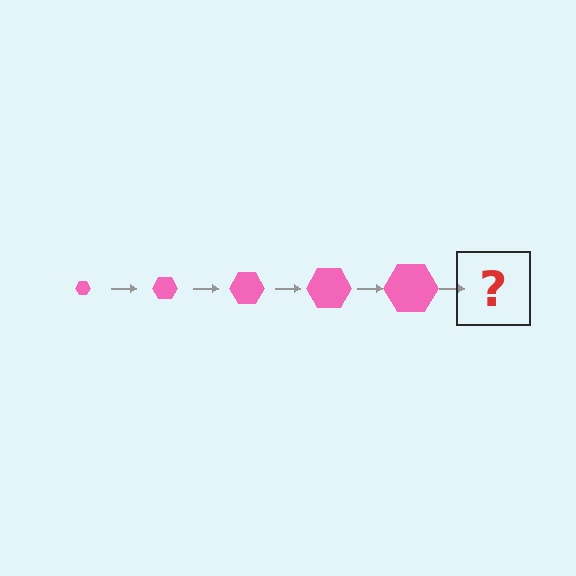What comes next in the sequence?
The next element should be a pink hexagon, larger than the previous one.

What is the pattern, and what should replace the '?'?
The pattern is that the hexagon gets progressively larger each step. The '?' should be a pink hexagon, larger than the previous one.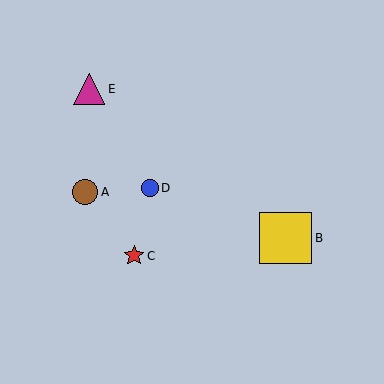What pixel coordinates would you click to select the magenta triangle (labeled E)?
Click at (89, 89) to select the magenta triangle E.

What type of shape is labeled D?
Shape D is a blue circle.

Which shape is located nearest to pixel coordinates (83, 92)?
The magenta triangle (labeled E) at (89, 89) is nearest to that location.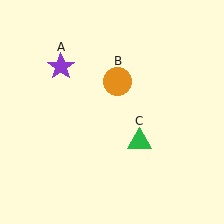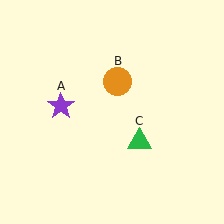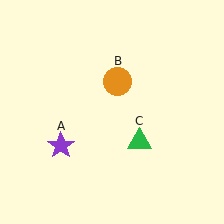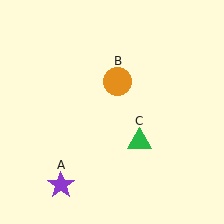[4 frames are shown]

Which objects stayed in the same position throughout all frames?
Orange circle (object B) and green triangle (object C) remained stationary.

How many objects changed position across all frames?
1 object changed position: purple star (object A).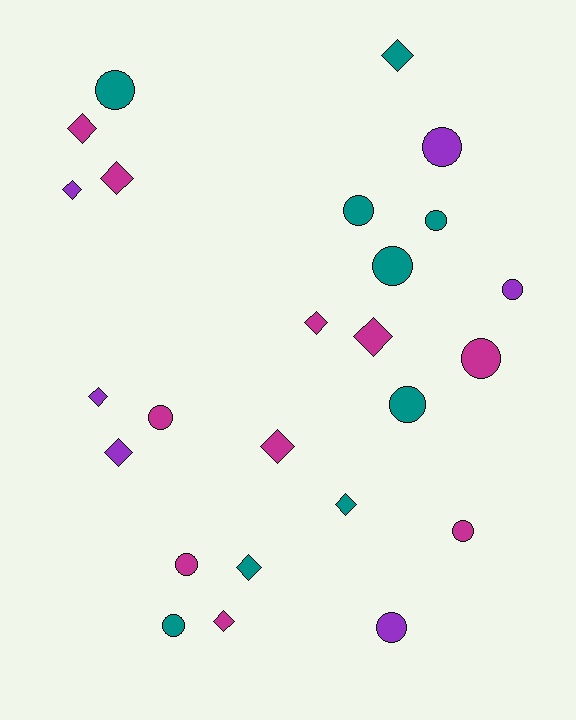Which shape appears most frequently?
Circle, with 13 objects.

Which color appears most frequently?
Magenta, with 10 objects.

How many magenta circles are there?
There are 4 magenta circles.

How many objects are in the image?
There are 25 objects.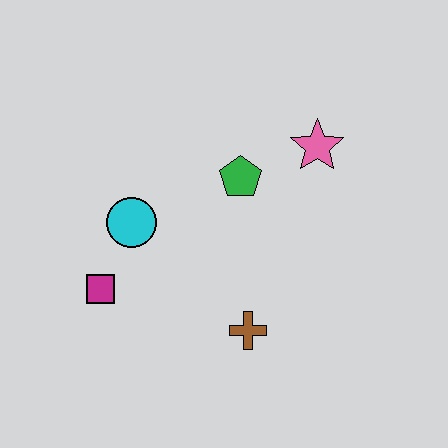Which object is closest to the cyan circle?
The magenta square is closest to the cyan circle.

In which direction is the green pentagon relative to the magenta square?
The green pentagon is to the right of the magenta square.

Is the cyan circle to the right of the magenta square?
Yes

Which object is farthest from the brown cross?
The pink star is farthest from the brown cross.